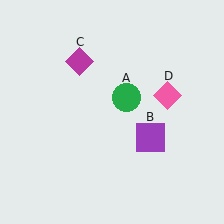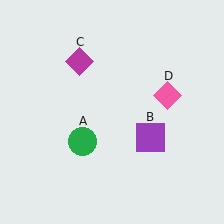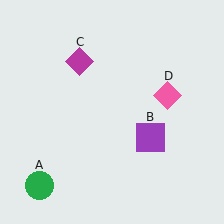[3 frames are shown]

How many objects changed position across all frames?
1 object changed position: green circle (object A).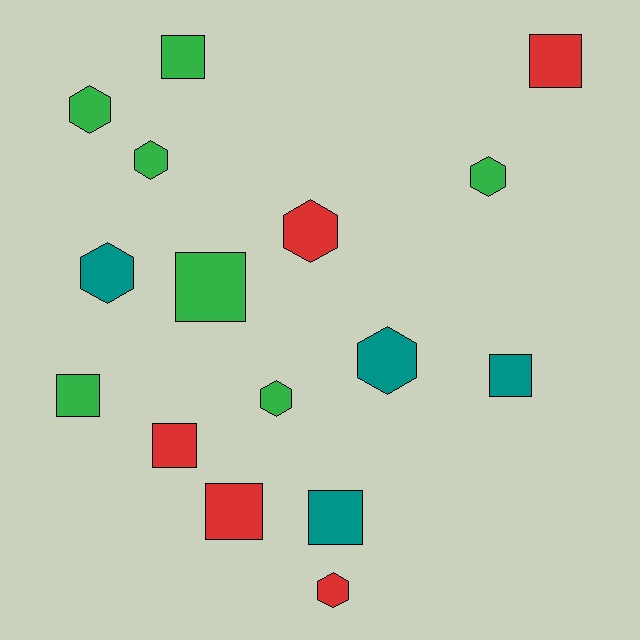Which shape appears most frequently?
Hexagon, with 8 objects.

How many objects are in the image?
There are 16 objects.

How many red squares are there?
There are 3 red squares.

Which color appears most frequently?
Green, with 7 objects.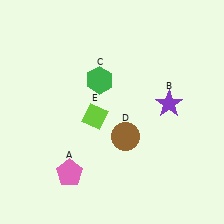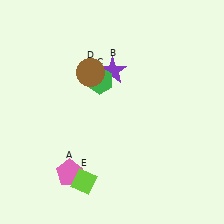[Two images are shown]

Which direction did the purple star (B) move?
The purple star (B) moved left.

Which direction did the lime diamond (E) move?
The lime diamond (E) moved down.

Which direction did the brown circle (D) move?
The brown circle (D) moved up.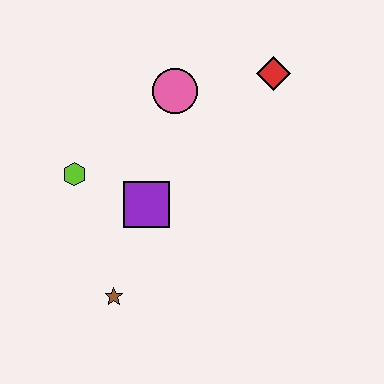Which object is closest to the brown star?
The purple square is closest to the brown star.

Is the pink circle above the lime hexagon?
Yes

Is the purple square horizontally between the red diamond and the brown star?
Yes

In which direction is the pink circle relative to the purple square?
The pink circle is above the purple square.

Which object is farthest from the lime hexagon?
The red diamond is farthest from the lime hexagon.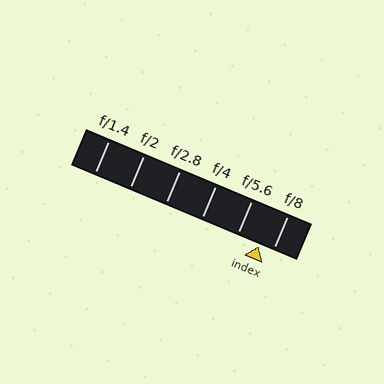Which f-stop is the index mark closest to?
The index mark is closest to f/8.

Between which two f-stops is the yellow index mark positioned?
The index mark is between f/5.6 and f/8.